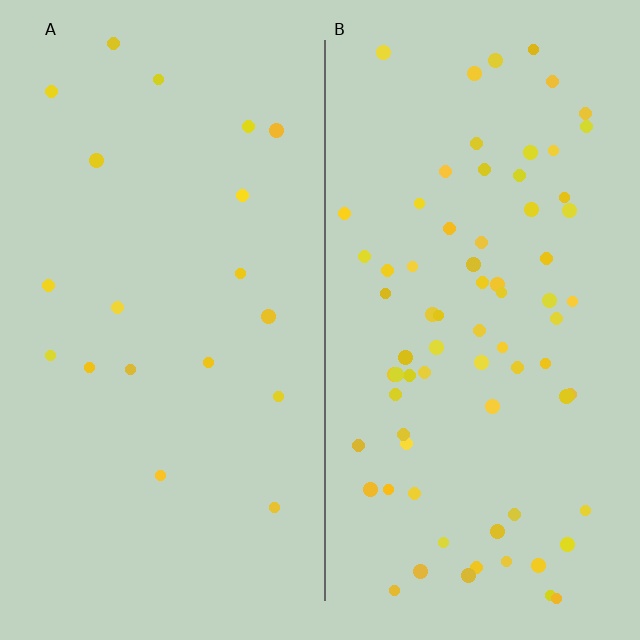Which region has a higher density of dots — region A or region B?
B (the right).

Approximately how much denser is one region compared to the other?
Approximately 3.9× — region B over region A.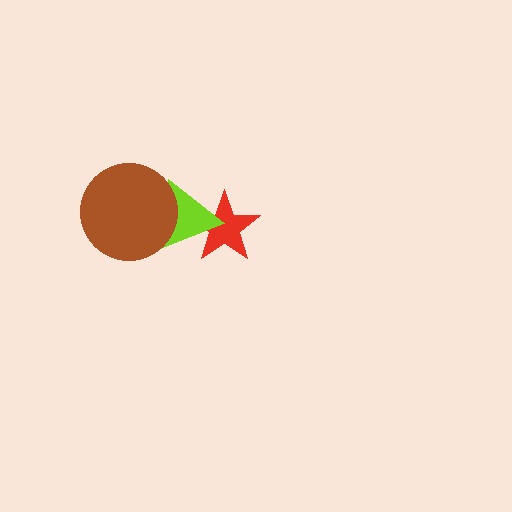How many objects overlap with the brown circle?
1 object overlaps with the brown circle.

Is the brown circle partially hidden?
No, no other shape covers it.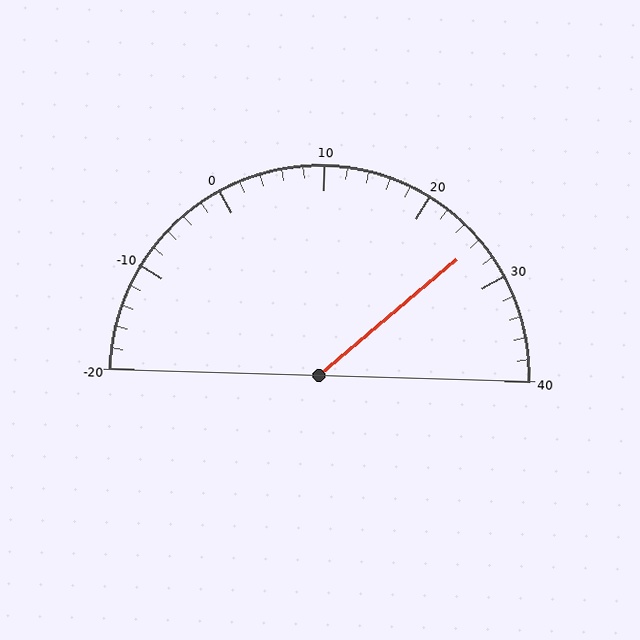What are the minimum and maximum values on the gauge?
The gauge ranges from -20 to 40.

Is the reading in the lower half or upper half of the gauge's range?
The reading is in the upper half of the range (-20 to 40).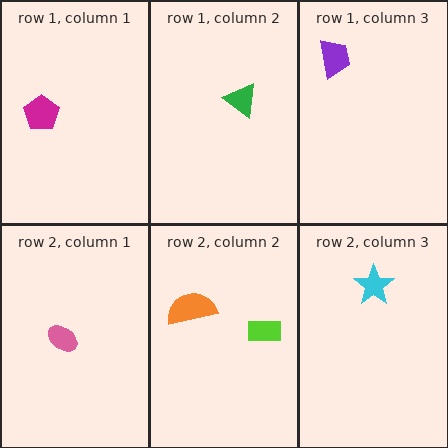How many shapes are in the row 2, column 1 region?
1.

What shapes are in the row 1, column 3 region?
The purple trapezoid.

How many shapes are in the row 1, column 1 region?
1.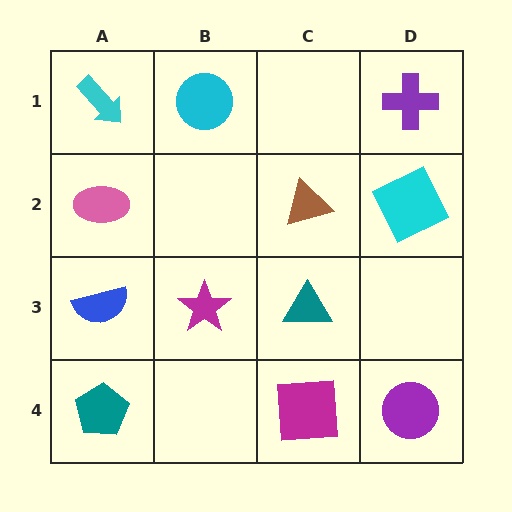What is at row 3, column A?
A blue semicircle.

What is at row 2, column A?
A pink ellipse.